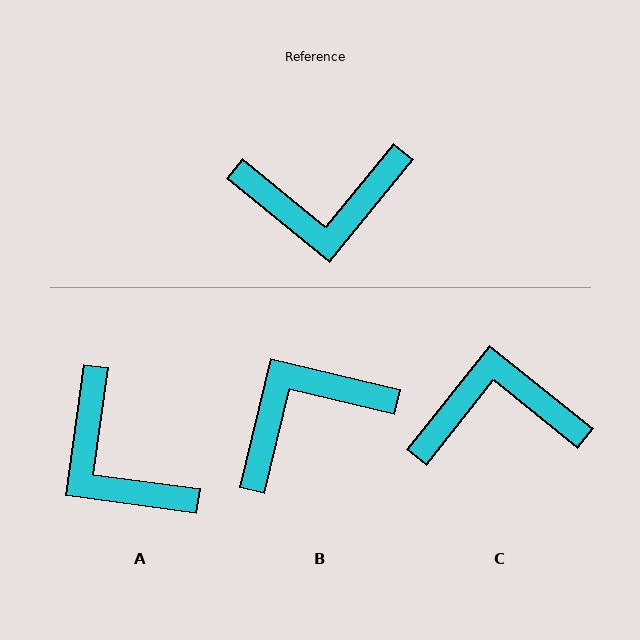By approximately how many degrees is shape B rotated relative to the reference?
Approximately 154 degrees clockwise.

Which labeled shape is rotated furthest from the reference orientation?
C, about 179 degrees away.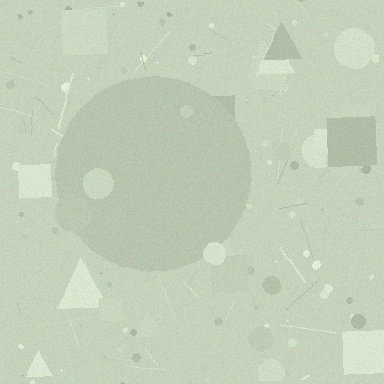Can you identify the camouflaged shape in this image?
The camouflaged shape is a circle.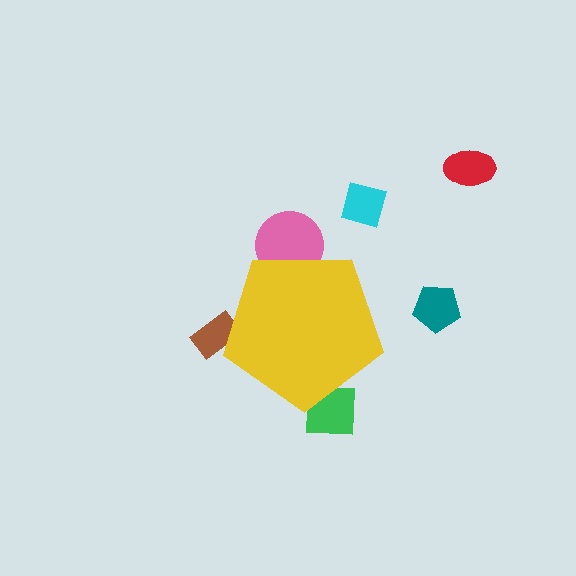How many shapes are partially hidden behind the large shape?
3 shapes are partially hidden.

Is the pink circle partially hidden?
Yes, the pink circle is partially hidden behind the yellow pentagon.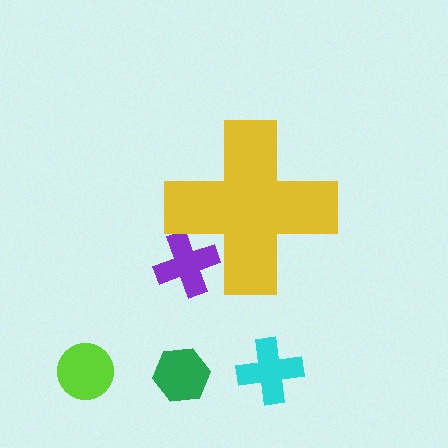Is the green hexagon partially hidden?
No, the green hexagon is fully visible.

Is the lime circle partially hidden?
No, the lime circle is fully visible.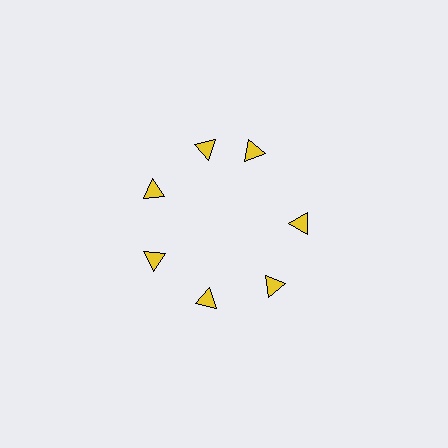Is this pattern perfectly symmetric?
No. The 7 yellow triangles are arranged in a ring, but one element near the 1 o'clock position is rotated out of alignment along the ring, breaking the 7-fold rotational symmetry.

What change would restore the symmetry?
The symmetry would be restored by rotating it back into even spacing with its neighbors so that all 7 triangles sit at equal angles and equal distance from the center.